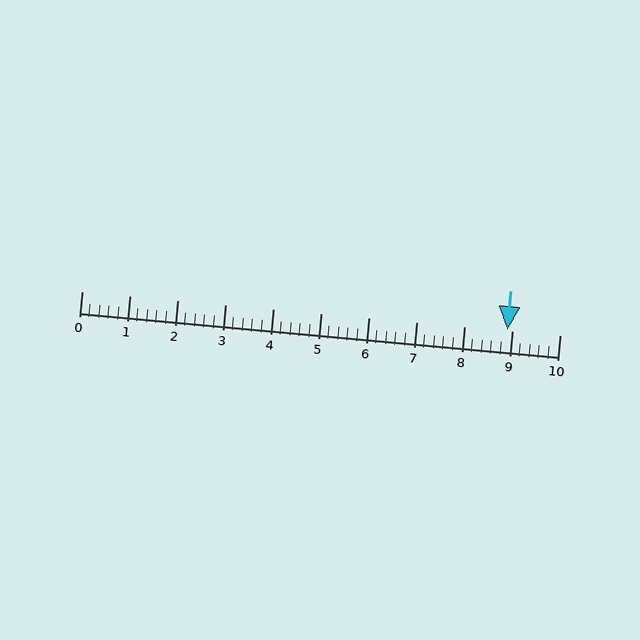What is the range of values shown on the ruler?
The ruler shows values from 0 to 10.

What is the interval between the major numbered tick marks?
The major tick marks are spaced 1 units apart.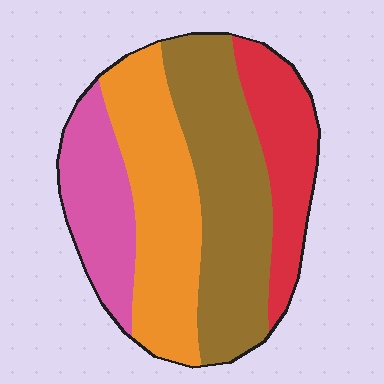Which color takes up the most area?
Brown, at roughly 35%.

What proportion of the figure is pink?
Pink covers 18% of the figure.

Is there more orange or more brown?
Brown.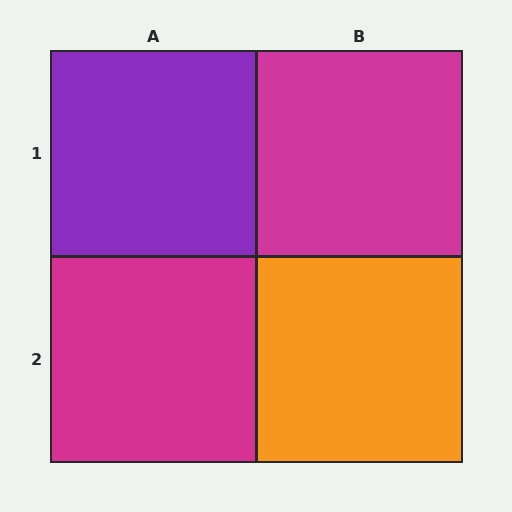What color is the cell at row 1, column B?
Magenta.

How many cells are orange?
1 cell is orange.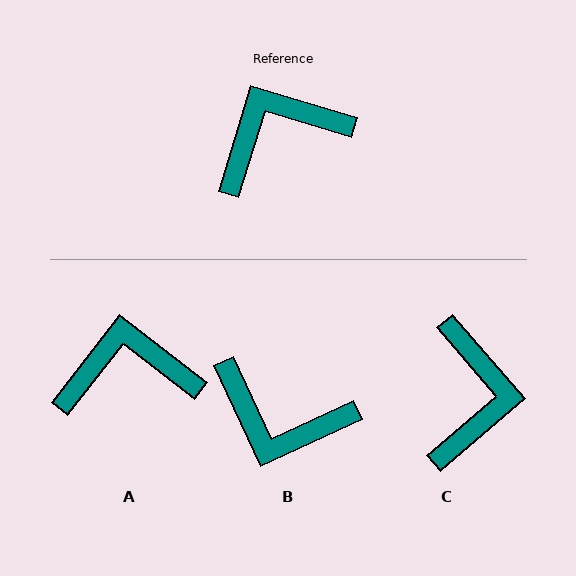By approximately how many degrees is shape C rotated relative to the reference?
Approximately 123 degrees clockwise.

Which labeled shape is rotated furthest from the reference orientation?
B, about 132 degrees away.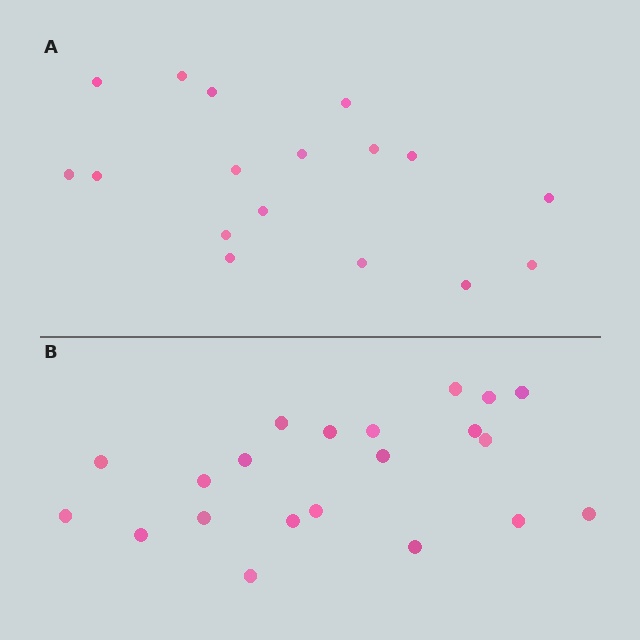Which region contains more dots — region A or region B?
Region B (the bottom region) has more dots.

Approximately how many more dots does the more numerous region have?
Region B has about 4 more dots than region A.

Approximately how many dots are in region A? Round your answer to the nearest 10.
About 20 dots. (The exact count is 17, which rounds to 20.)